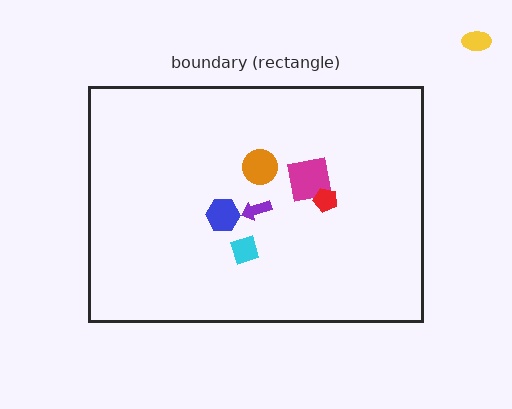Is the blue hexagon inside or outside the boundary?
Inside.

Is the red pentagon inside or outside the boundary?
Inside.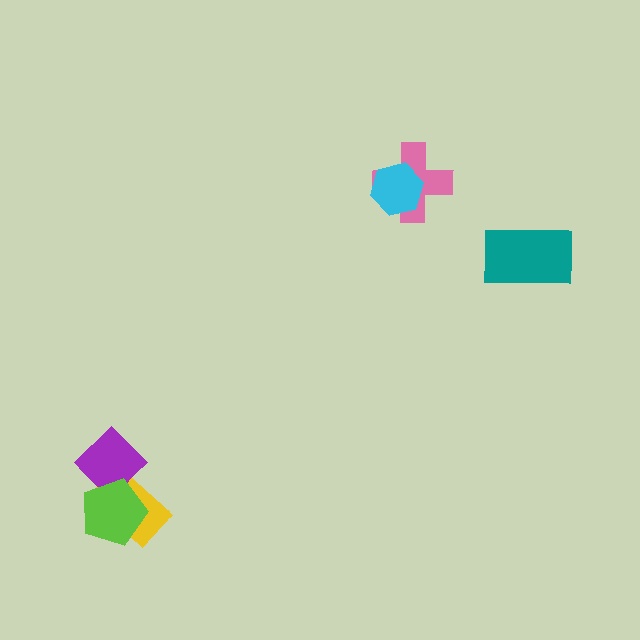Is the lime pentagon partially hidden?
No, no other shape covers it.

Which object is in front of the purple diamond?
The lime pentagon is in front of the purple diamond.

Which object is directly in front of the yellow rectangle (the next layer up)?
The purple diamond is directly in front of the yellow rectangle.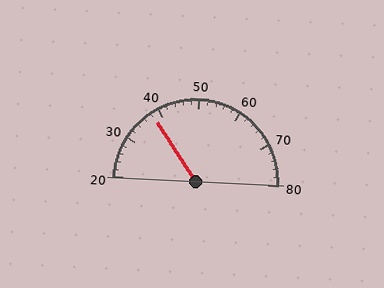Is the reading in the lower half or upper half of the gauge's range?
The reading is in the lower half of the range (20 to 80).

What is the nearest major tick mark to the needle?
The nearest major tick mark is 40.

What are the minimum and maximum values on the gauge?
The gauge ranges from 20 to 80.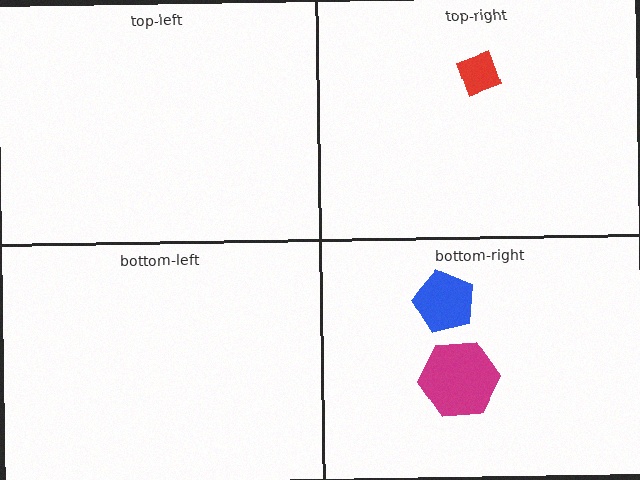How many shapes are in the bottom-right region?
2.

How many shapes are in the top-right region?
1.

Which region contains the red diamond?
The top-right region.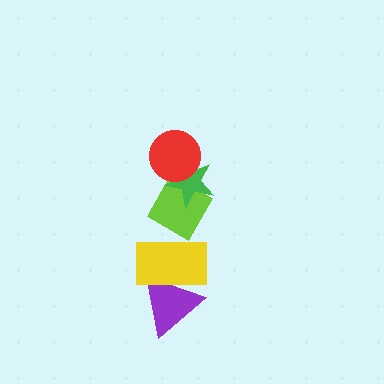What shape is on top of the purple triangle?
The yellow rectangle is on top of the purple triangle.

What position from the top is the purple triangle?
The purple triangle is 5th from the top.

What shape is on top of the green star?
The red circle is on top of the green star.